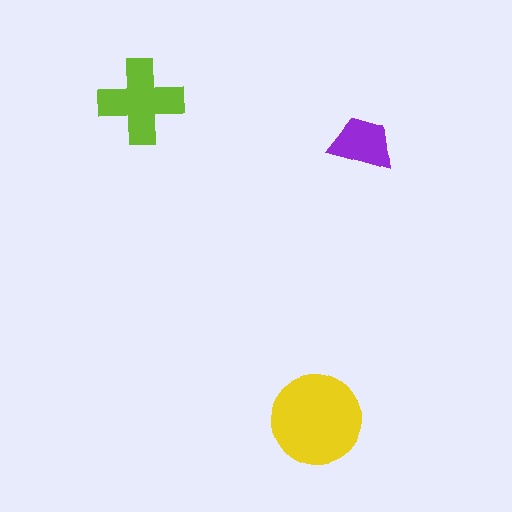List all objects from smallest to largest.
The purple trapezoid, the lime cross, the yellow circle.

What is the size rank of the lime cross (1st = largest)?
2nd.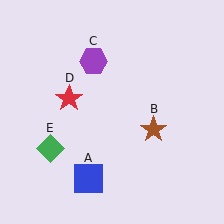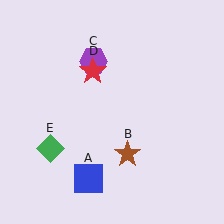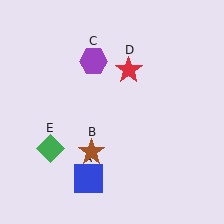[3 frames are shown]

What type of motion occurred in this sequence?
The brown star (object B), red star (object D) rotated clockwise around the center of the scene.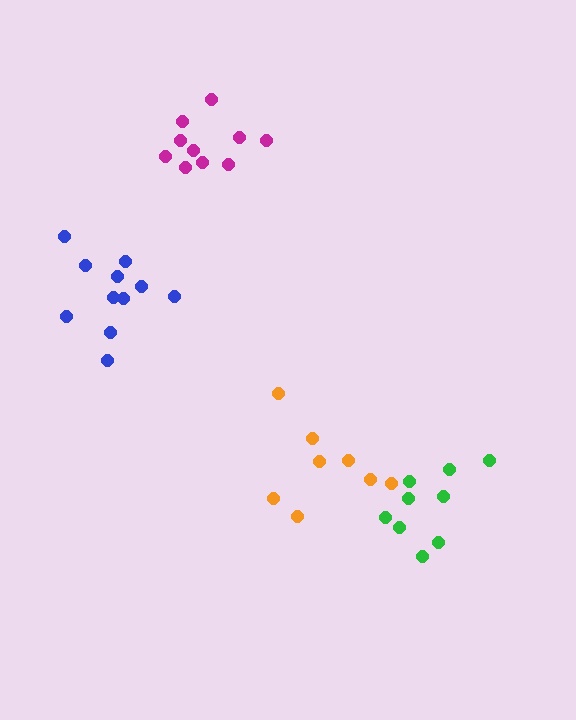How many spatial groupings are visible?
There are 4 spatial groupings.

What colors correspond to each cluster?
The clusters are colored: blue, orange, magenta, green.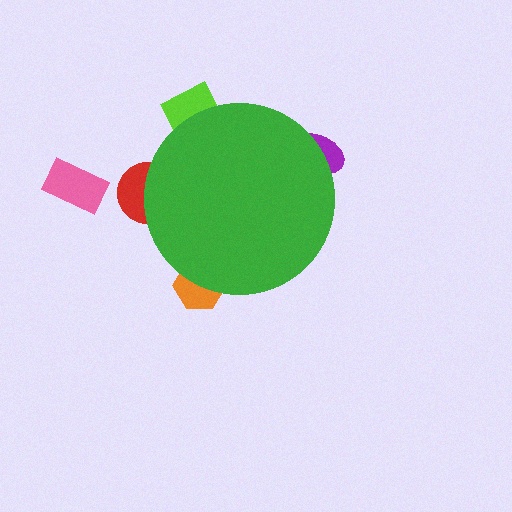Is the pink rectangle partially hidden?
No, the pink rectangle is fully visible.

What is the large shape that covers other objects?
A green circle.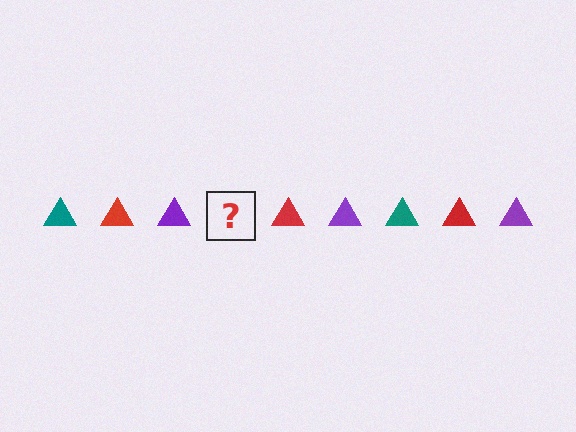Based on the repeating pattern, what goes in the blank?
The blank should be a teal triangle.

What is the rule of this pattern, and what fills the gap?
The rule is that the pattern cycles through teal, red, purple triangles. The gap should be filled with a teal triangle.